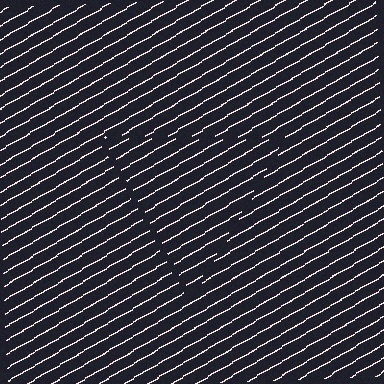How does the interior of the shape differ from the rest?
The interior of the shape contains the same grating, shifted by half a period — the contour is defined by the phase discontinuity where line-ends from the inner and outer gratings abut.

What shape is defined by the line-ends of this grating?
An illusory triangle. The interior of the shape contains the same grating, shifted by half a period — the contour is defined by the phase discontinuity where line-ends from the inner and outer gratings abut.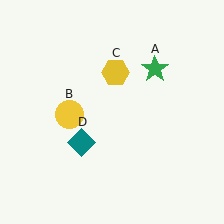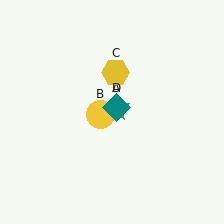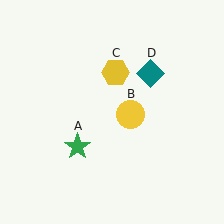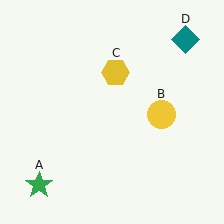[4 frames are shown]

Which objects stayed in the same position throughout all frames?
Yellow hexagon (object C) remained stationary.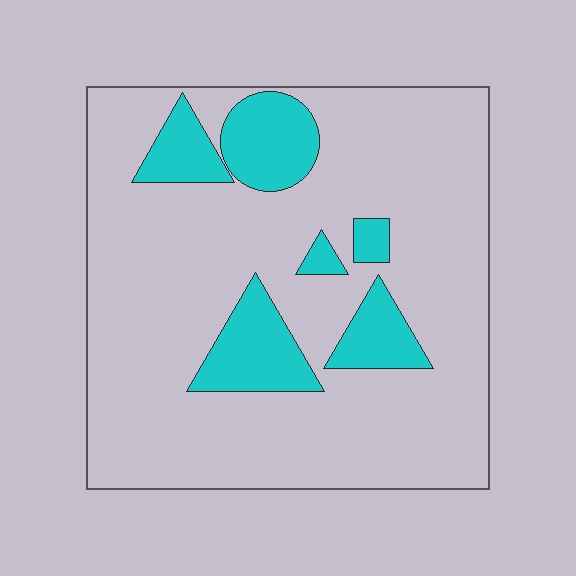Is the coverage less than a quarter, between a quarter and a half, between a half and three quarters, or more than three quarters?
Less than a quarter.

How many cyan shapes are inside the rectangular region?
6.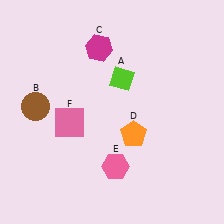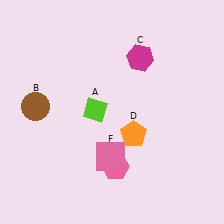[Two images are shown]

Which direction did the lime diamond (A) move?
The lime diamond (A) moved down.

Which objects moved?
The objects that moved are: the lime diamond (A), the magenta hexagon (C), the pink square (F).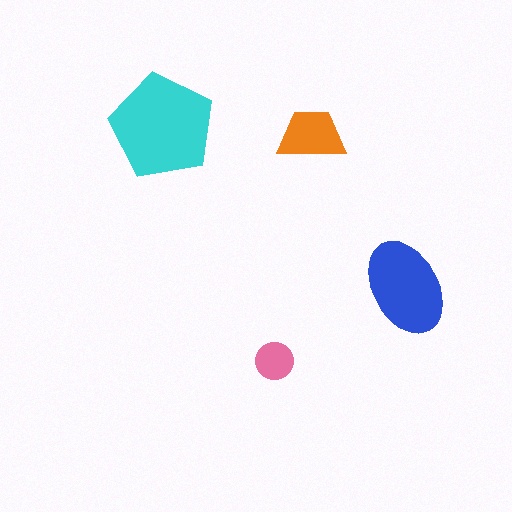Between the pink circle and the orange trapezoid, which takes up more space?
The orange trapezoid.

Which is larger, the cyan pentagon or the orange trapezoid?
The cyan pentagon.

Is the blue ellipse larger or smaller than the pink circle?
Larger.